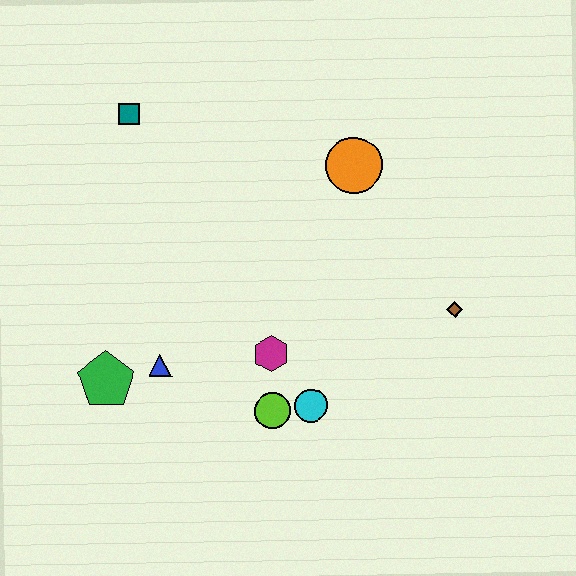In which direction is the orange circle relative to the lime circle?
The orange circle is above the lime circle.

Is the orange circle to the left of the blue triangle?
No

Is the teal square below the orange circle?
No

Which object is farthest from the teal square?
The brown diamond is farthest from the teal square.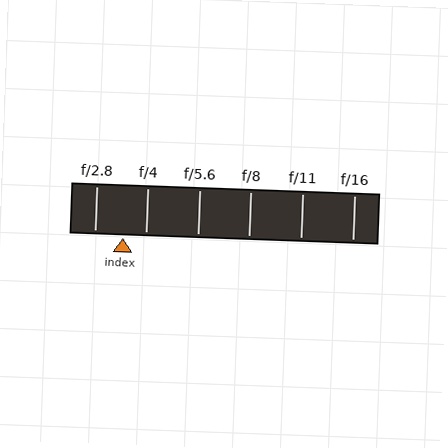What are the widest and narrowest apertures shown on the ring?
The widest aperture shown is f/2.8 and the narrowest is f/16.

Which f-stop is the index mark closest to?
The index mark is closest to f/4.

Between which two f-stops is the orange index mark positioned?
The index mark is between f/2.8 and f/4.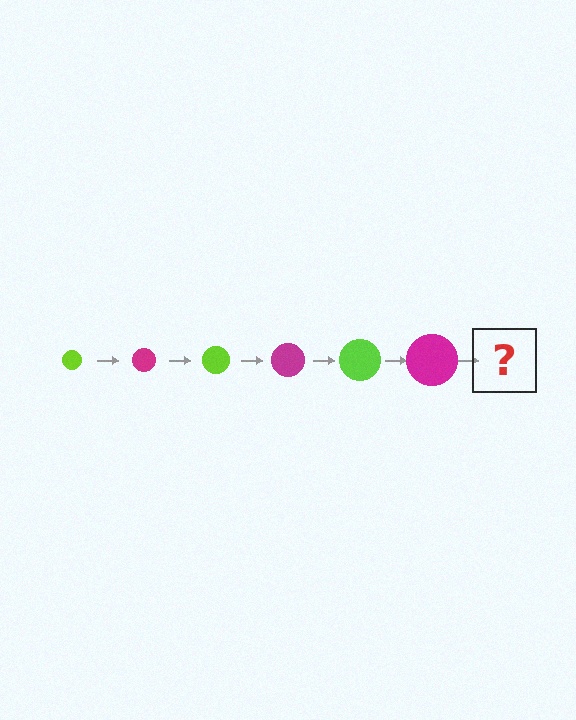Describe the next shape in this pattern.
It should be a lime circle, larger than the previous one.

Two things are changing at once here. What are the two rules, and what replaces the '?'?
The two rules are that the circle grows larger each step and the color cycles through lime and magenta. The '?' should be a lime circle, larger than the previous one.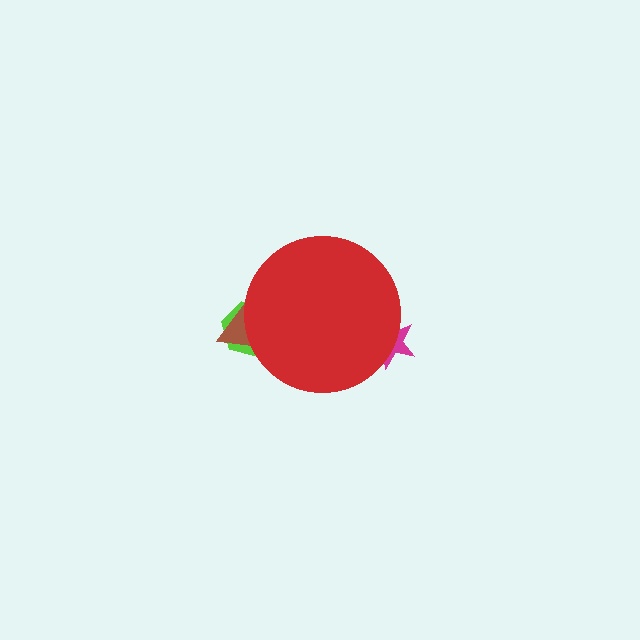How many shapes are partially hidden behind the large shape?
3 shapes are partially hidden.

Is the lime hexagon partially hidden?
Yes, the lime hexagon is partially hidden behind the red circle.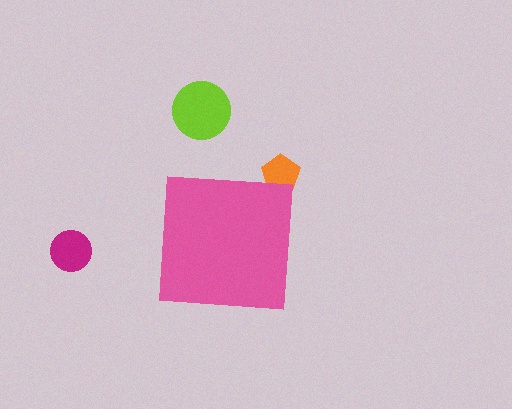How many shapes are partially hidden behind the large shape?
1 shape is partially hidden.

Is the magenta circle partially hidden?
No, the magenta circle is fully visible.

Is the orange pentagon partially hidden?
Yes, the orange pentagon is partially hidden behind the pink square.